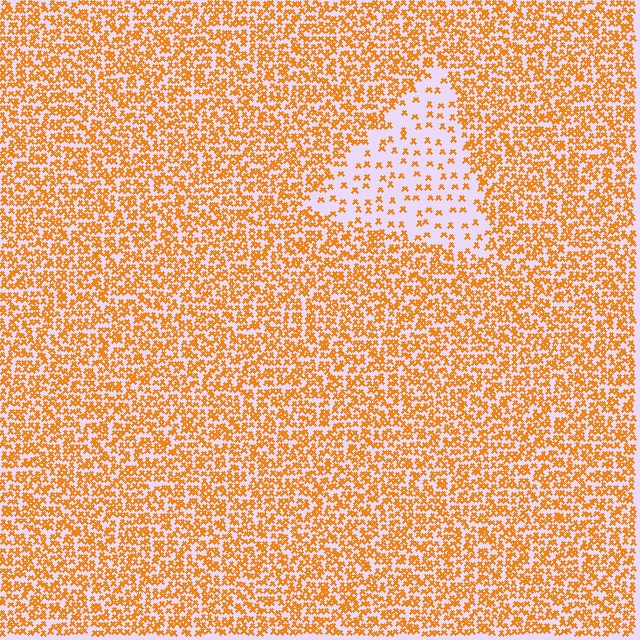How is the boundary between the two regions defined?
The boundary is defined by a change in element density (approximately 3.1x ratio). All elements are the same color, size, and shape.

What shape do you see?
I see a triangle.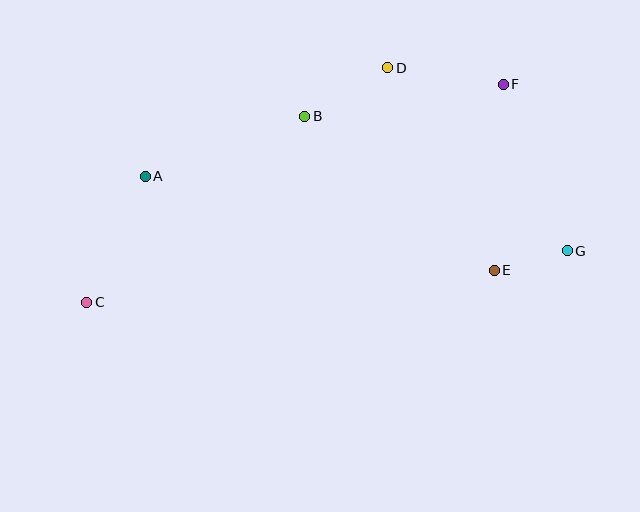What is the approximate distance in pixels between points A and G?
The distance between A and G is approximately 429 pixels.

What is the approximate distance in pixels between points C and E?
The distance between C and E is approximately 409 pixels.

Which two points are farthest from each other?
Points C and G are farthest from each other.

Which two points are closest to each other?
Points E and G are closest to each other.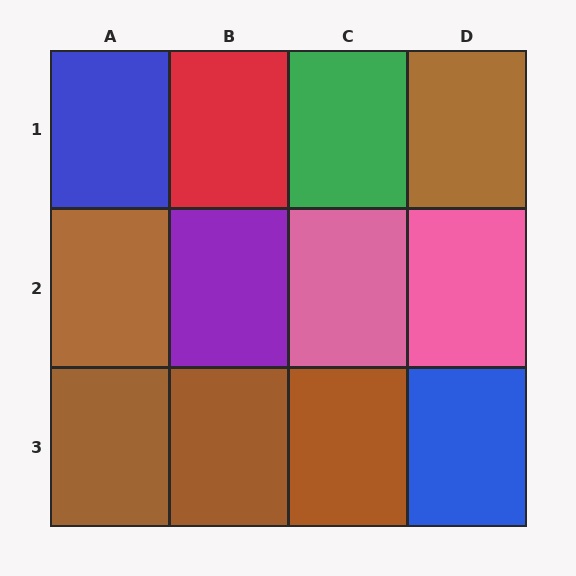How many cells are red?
1 cell is red.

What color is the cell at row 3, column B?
Brown.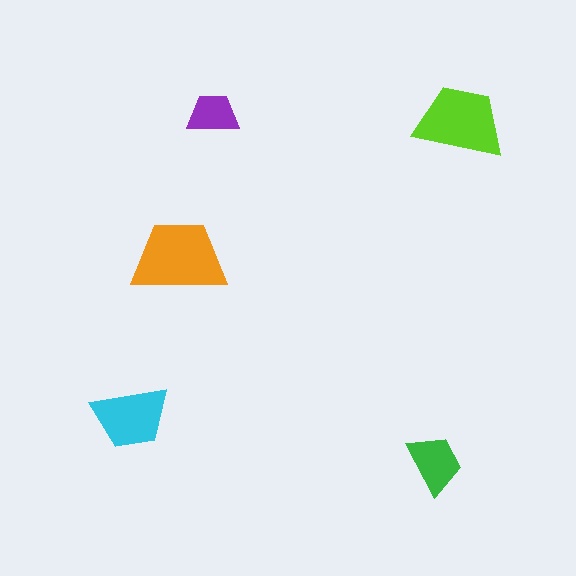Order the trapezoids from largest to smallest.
the orange one, the lime one, the cyan one, the green one, the purple one.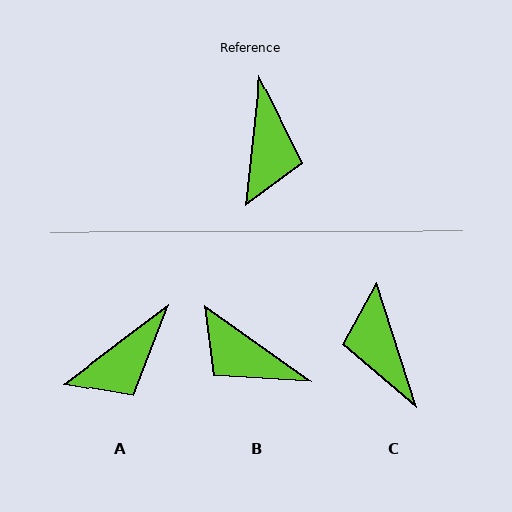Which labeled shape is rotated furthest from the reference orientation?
C, about 156 degrees away.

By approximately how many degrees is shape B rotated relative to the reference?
Approximately 119 degrees clockwise.